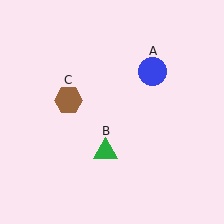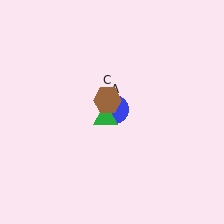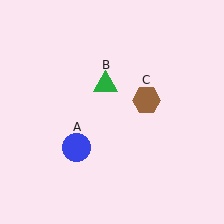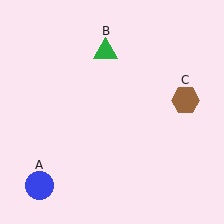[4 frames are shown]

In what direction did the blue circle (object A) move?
The blue circle (object A) moved down and to the left.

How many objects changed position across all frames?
3 objects changed position: blue circle (object A), green triangle (object B), brown hexagon (object C).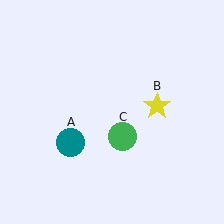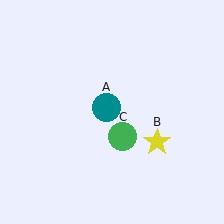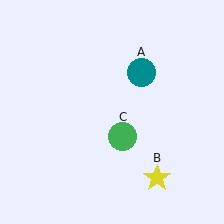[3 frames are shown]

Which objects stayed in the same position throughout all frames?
Green circle (object C) remained stationary.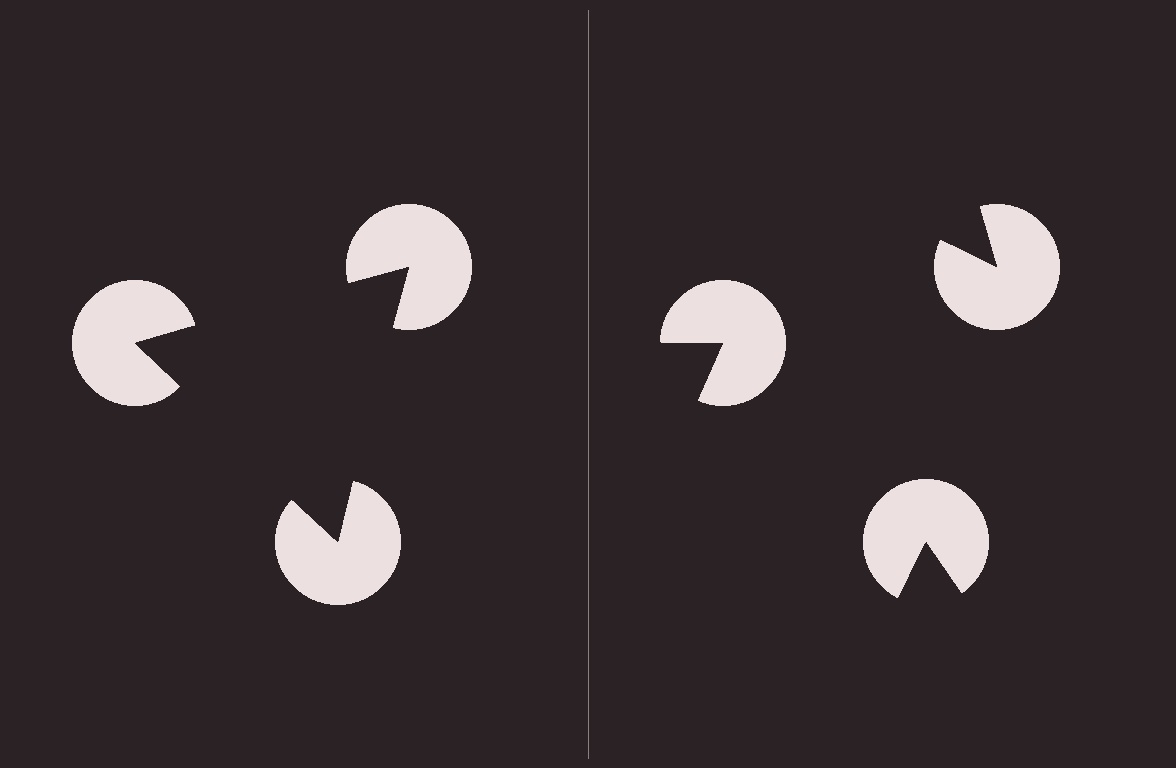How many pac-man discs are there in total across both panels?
6 — 3 on each side.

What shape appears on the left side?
An illusory triangle.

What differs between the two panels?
The pac-man discs are positioned identically on both sides; only the wedge orientations differ. On the left they align to a triangle; on the right they are misaligned.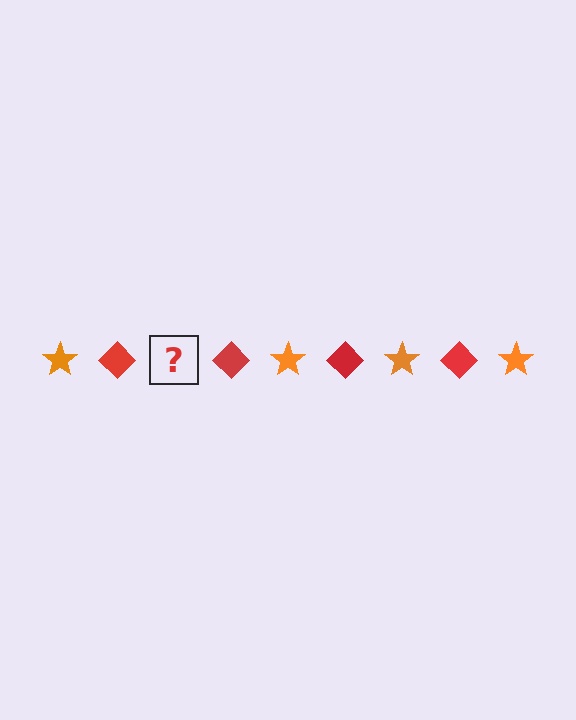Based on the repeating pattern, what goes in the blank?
The blank should be an orange star.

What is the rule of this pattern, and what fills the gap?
The rule is that the pattern alternates between orange star and red diamond. The gap should be filled with an orange star.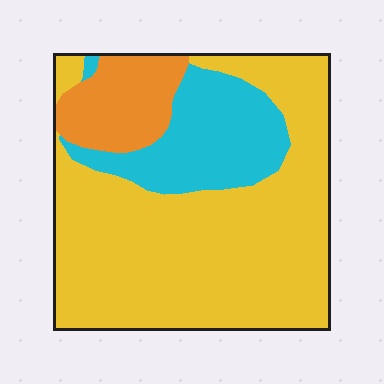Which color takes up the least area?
Orange, at roughly 15%.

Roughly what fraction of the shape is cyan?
Cyan takes up about one fifth (1/5) of the shape.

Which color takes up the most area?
Yellow, at roughly 65%.